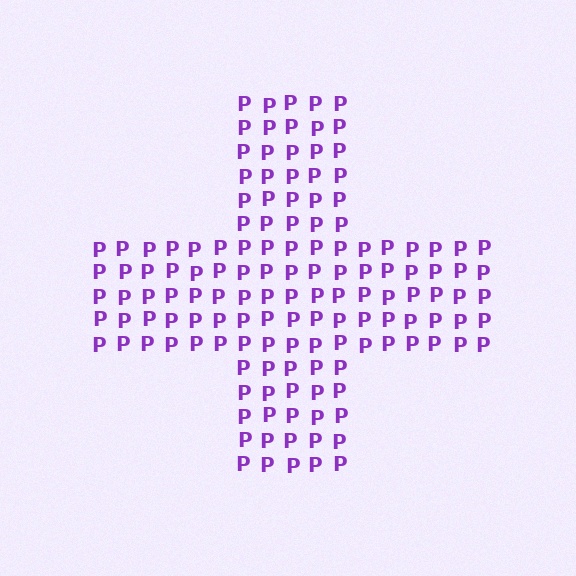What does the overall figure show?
The overall figure shows a cross.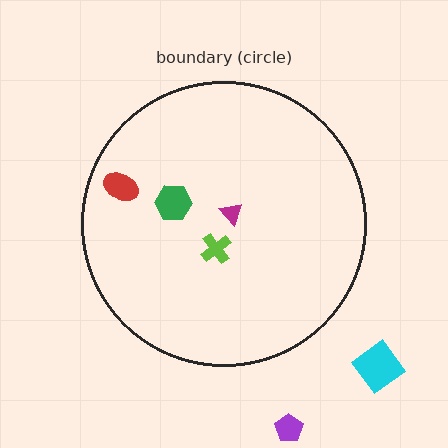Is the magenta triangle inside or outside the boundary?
Inside.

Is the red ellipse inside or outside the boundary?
Inside.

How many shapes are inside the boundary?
4 inside, 2 outside.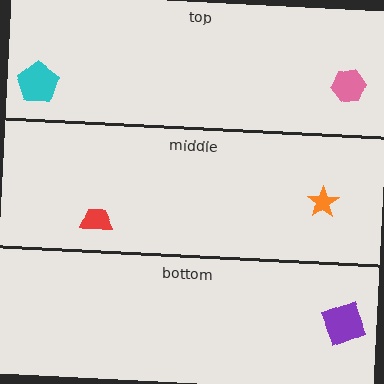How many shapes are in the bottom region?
1.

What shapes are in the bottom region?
The purple square.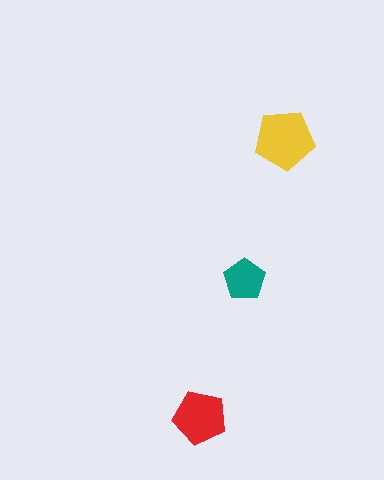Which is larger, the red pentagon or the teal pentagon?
The red one.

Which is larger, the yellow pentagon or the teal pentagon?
The yellow one.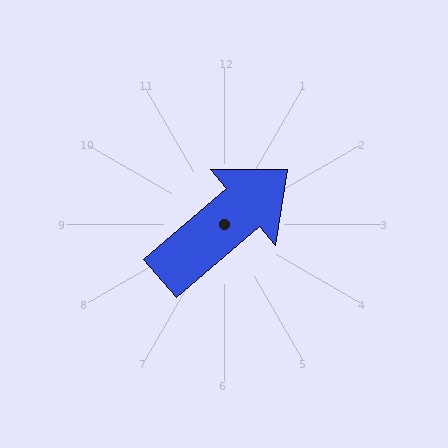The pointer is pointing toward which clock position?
Roughly 2 o'clock.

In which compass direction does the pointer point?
Northeast.